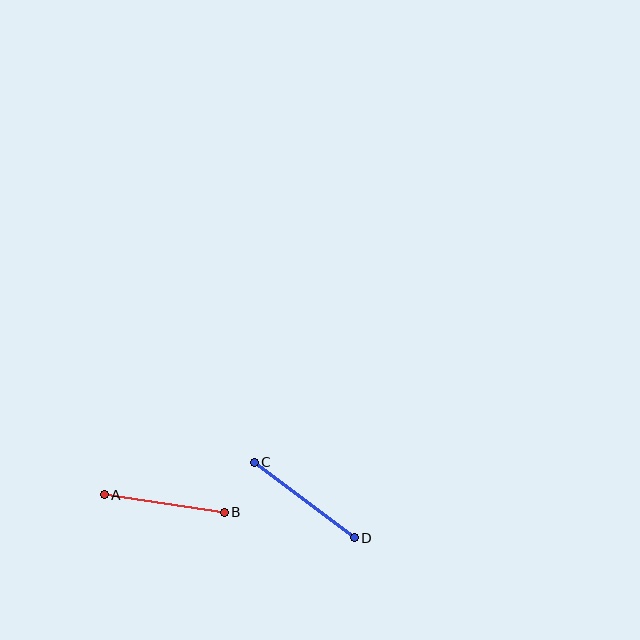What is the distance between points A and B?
The distance is approximately 121 pixels.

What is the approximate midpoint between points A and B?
The midpoint is at approximately (164, 503) pixels.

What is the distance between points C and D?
The distance is approximately 125 pixels.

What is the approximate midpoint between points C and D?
The midpoint is at approximately (304, 500) pixels.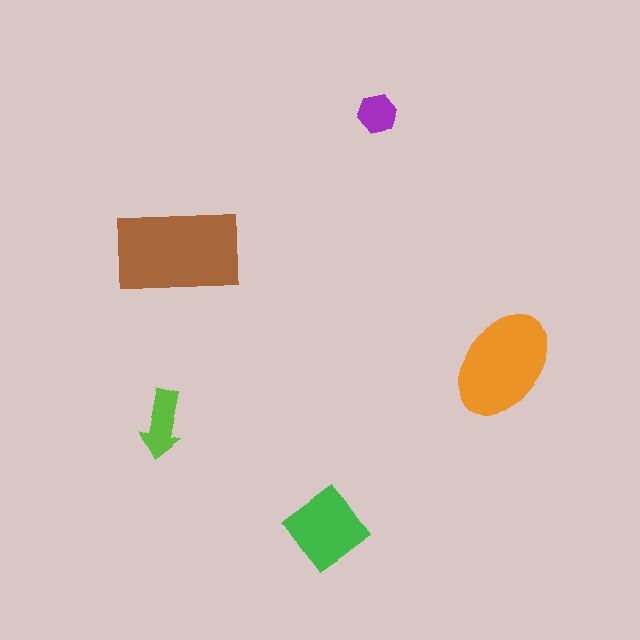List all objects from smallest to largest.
The purple hexagon, the lime arrow, the green diamond, the orange ellipse, the brown rectangle.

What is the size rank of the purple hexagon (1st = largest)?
5th.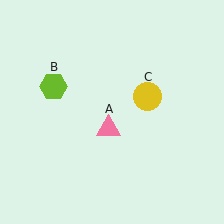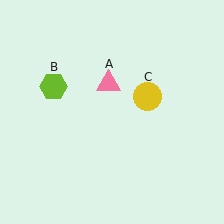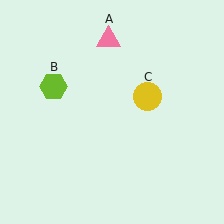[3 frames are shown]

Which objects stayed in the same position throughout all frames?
Lime hexagon (object B) and yellow circle (object C) remained stationary.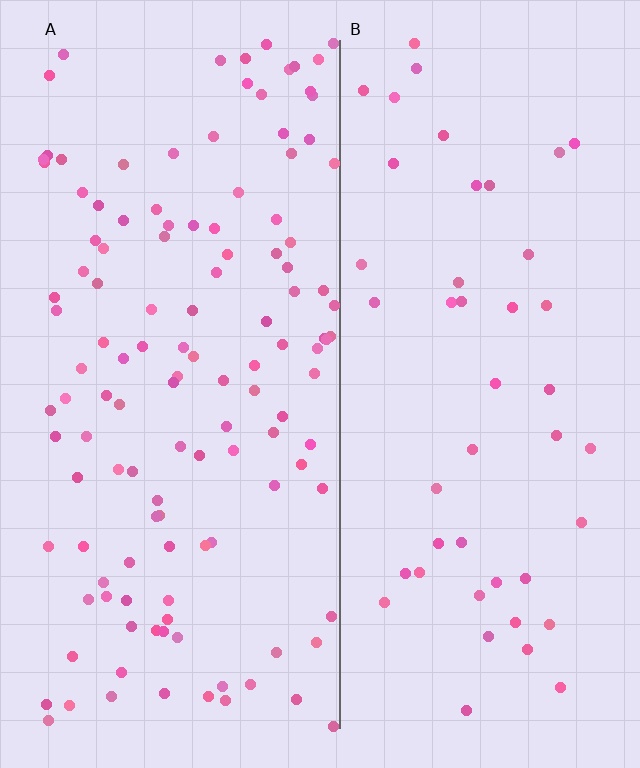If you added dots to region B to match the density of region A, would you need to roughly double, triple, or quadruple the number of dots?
Approximately triple.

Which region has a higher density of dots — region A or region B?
A (the left).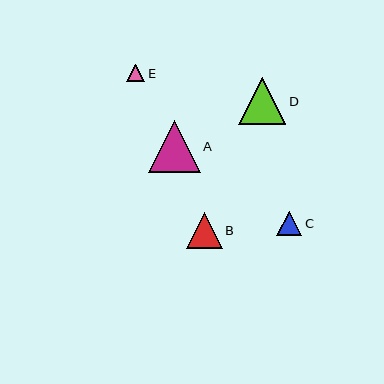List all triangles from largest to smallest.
From largest to smallest: A, D, B, C, E.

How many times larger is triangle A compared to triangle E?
Triangle A is approximately 2.9 times the size of triangle E.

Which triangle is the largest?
Triangle A is the largest with a size of approximately 51 pixels.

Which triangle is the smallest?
Triangle E is the smallest with a size of approximately 18 pixels.